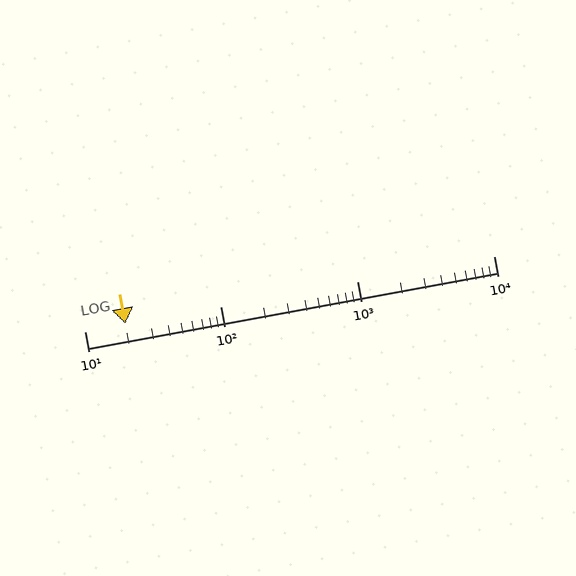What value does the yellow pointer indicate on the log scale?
The pointer indicates approximately 20.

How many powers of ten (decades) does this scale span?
The scale spans 3 decades, from 10 to 10000.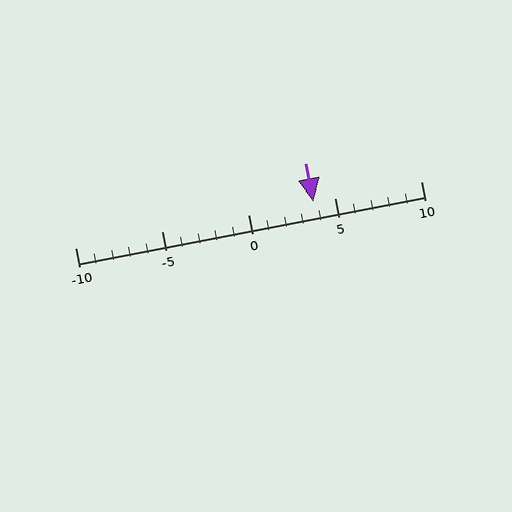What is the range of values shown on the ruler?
The ruler shows values from -10 to 10.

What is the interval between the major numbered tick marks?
The major tick marks are spaced 5 units apart.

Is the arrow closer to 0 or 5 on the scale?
The arrow is closer to 5.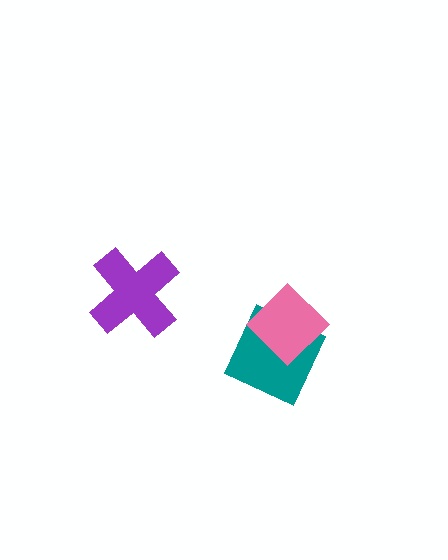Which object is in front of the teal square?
The pink diamond is in front of the teal square.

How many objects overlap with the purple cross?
0 objects overlap with the purple cross.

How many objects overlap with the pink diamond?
1 object overlaps with the pink diamond.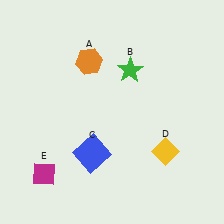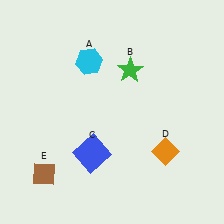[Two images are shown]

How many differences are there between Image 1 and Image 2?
There are 3 differences between the two images.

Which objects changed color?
A changed from orange to cyan. D changed from yellow to orange. E changed from magenta to brown.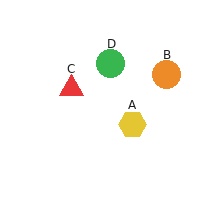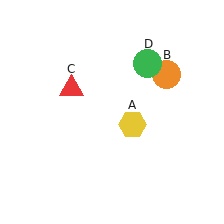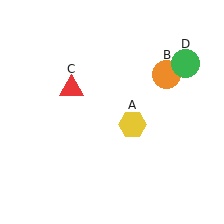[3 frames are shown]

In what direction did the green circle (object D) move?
The green circle (object D) moved right.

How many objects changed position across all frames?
1 object changed position: green circle (object D).